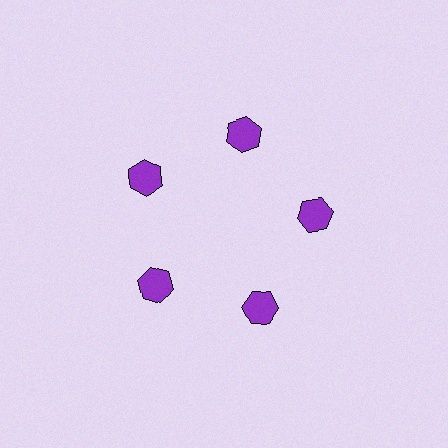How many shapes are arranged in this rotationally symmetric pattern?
There are 5 shapes, arranged in 5 groups of 1.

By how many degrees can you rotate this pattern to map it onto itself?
The pattern maps onto itself every 72 degrees of rotation.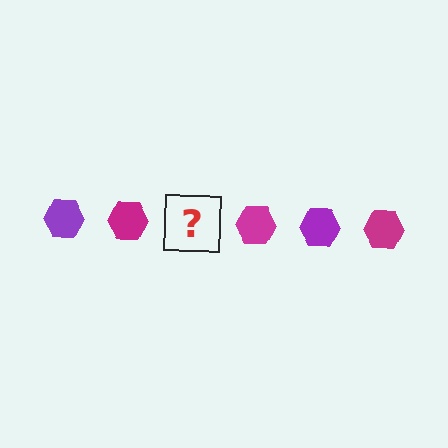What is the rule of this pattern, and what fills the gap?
The rule is that the pattern cycles through purple, magenta hexagons. The gap should be filled with a purple hexagon.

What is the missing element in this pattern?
The missing element is a purple hexagon.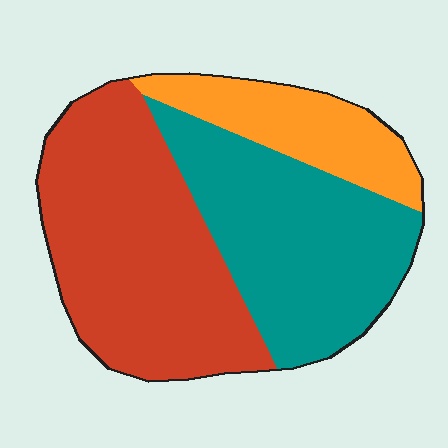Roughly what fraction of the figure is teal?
Teal takes up about three eighths (3/8) of the figure.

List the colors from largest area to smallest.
From largest to smallest: red, teal, orange.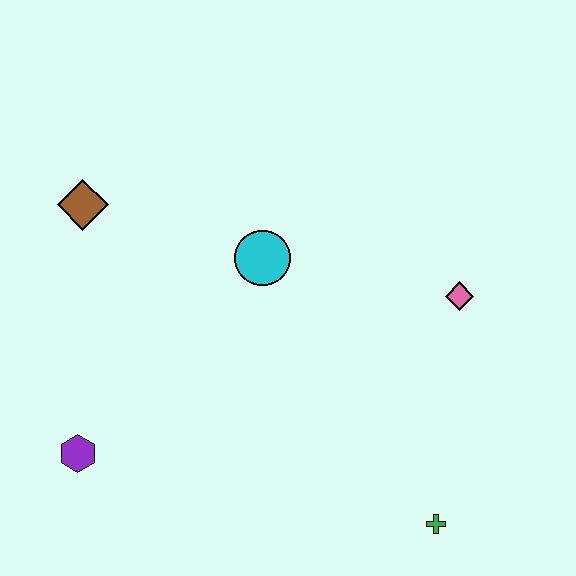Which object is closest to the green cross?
The pink diamond is closest to the green cross.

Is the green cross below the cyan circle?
Yes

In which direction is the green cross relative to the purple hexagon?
The green cross is to the right of the purple hexagon.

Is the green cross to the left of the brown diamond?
No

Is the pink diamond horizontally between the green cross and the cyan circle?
No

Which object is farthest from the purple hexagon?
The pink diamond is farthest from the purple hexagon.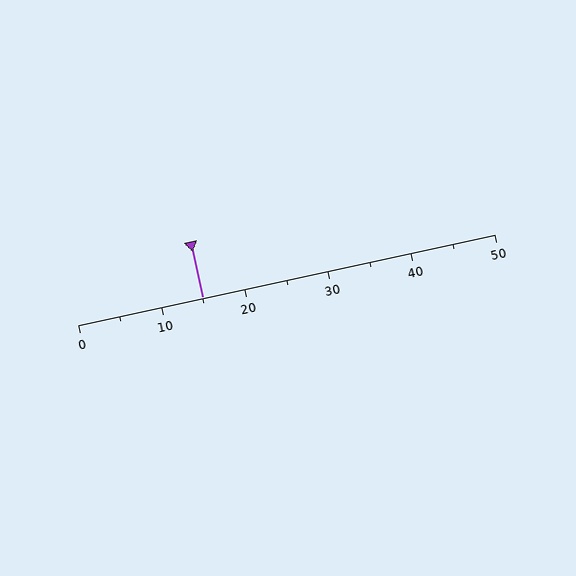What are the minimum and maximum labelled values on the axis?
The axis runs from 0 to 50.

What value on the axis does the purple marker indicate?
The marker indicates approximately 15.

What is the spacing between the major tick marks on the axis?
The major ticks are spaced 10 apart.